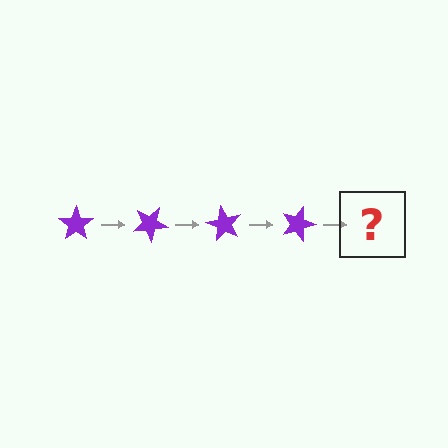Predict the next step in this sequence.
The next step is a purple star rotated 120 degrees.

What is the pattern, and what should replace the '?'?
The pattern is that the star rotates 30 degrees each step. The '?' should be a purple star rotated 120 degrees.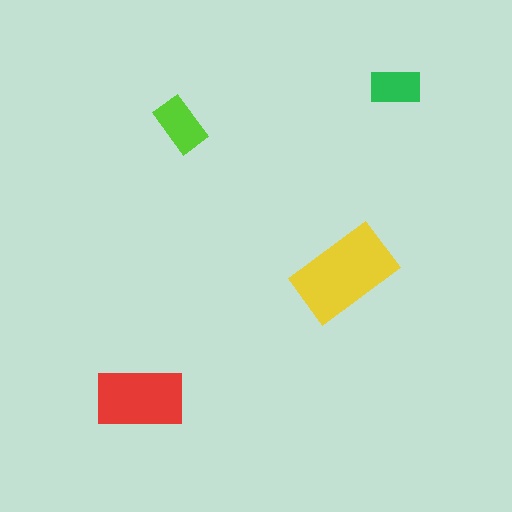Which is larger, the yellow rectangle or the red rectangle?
The yellow one.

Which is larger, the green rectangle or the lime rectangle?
The lime one.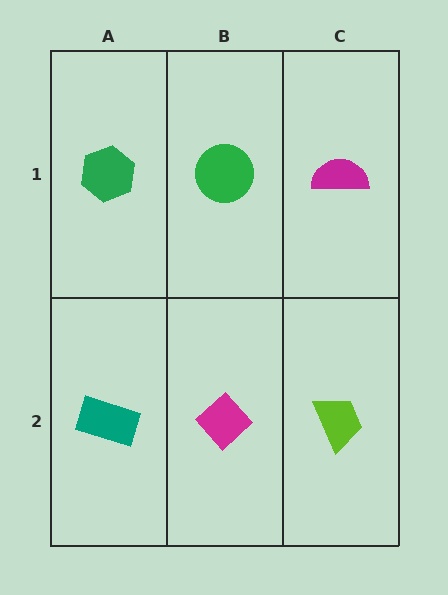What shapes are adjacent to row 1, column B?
A magenta diamond (row 2, column B), a green hexagon (row 1, column A), a magenta semicircle (row 1, column C).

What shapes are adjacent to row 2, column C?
A magenta semicircle (row 1, column C), a magenta diamond (row 2, column B).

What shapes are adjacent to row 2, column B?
A green circle (row 1, column B), a teal rectangle (row 2, column A), a lime trapezoid (row 2, column C).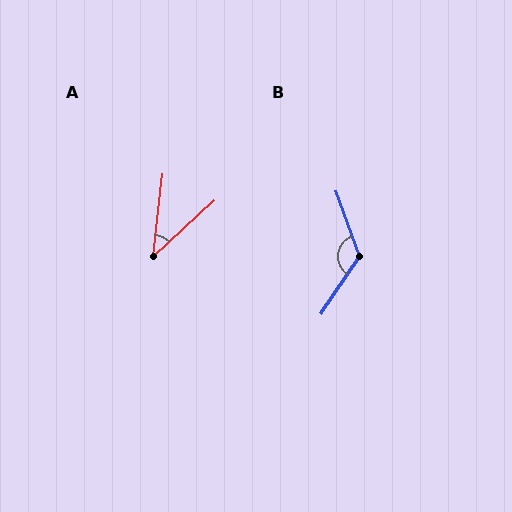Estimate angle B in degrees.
Approximately 127 degrees.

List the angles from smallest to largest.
A (41°), B (127°).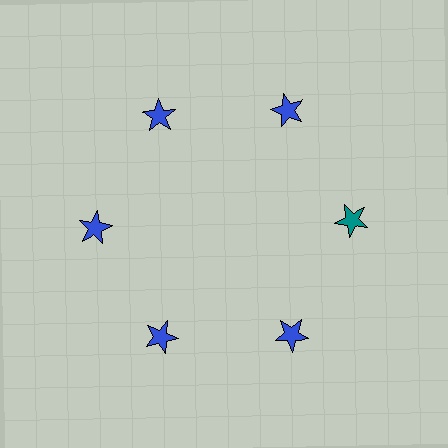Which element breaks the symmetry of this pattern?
The teal star at roughly the 3 o'clock position breaks the symmetry. All other shapes are blue stars.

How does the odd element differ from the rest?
It has a different color: teal instead of blue.